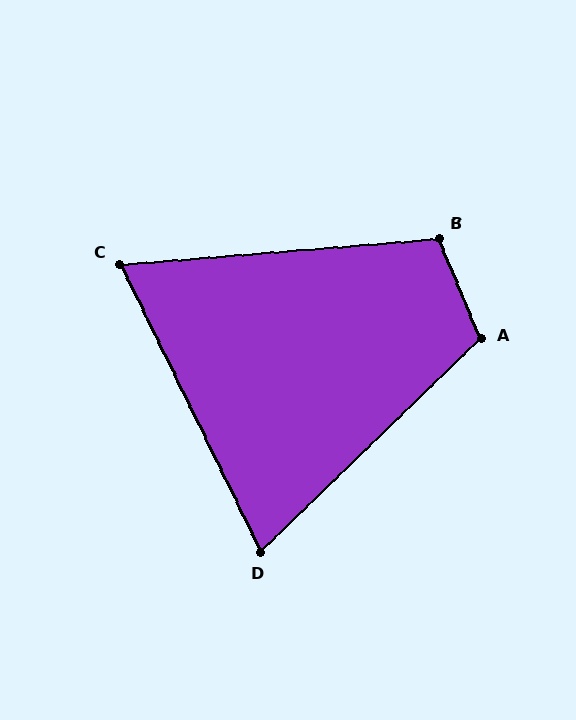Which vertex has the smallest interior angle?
C, at approximately 69 degrees.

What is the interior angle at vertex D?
Approximately 72 degrees (acute).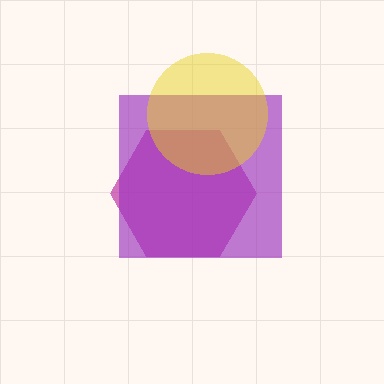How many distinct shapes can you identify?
There are 3 distinct shapes: a magenta hexagon, a purple square, a yellow circle.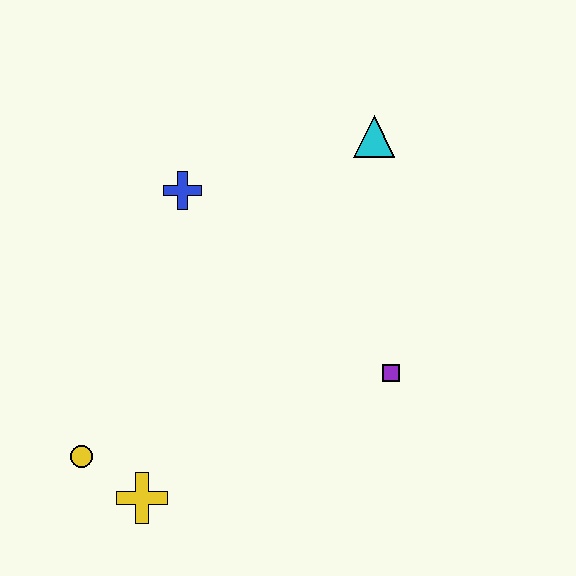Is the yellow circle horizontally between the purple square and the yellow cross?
No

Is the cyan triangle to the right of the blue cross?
Yes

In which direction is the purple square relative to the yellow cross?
The purple square is to the right of the yellow cross.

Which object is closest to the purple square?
The cyan triangle is closest to the purple square.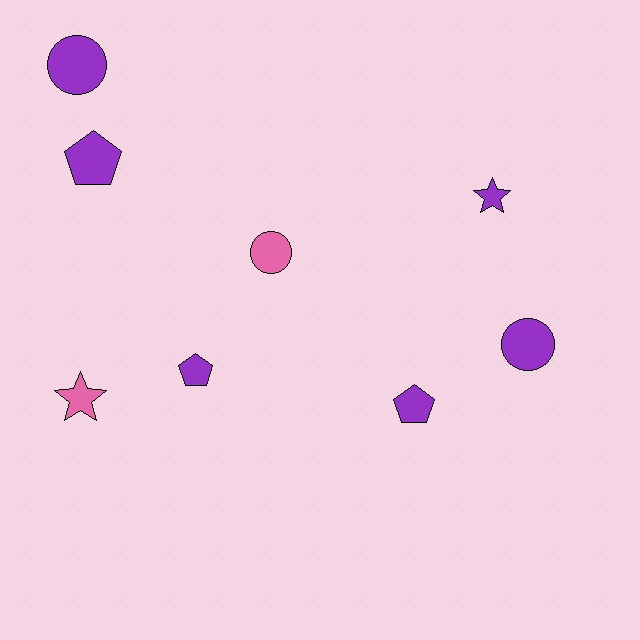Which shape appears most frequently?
Circle, with 3 objects.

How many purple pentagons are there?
There are 3 purple pentagons.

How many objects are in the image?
There are 8 objects.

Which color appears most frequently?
Purple, with 6 objects.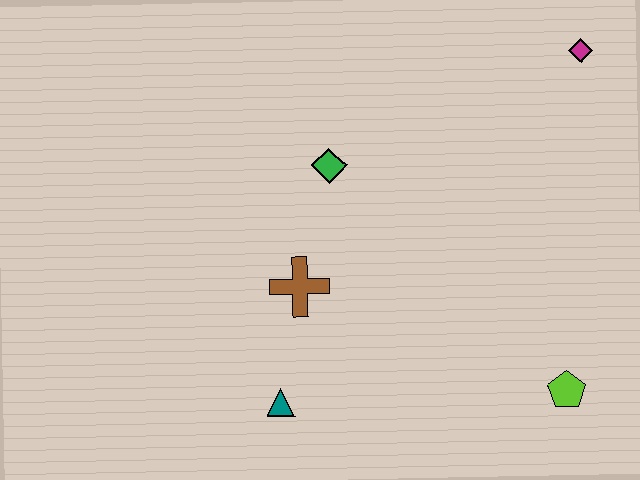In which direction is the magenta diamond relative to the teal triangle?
The magenta diamond is above the teal triangle.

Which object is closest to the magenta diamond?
The green diamond is closest to the magenta diamond.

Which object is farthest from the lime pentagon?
The magenta diamond is farthest from the lime pentagon.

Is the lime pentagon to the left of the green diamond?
No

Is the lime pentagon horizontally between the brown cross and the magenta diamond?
Yes